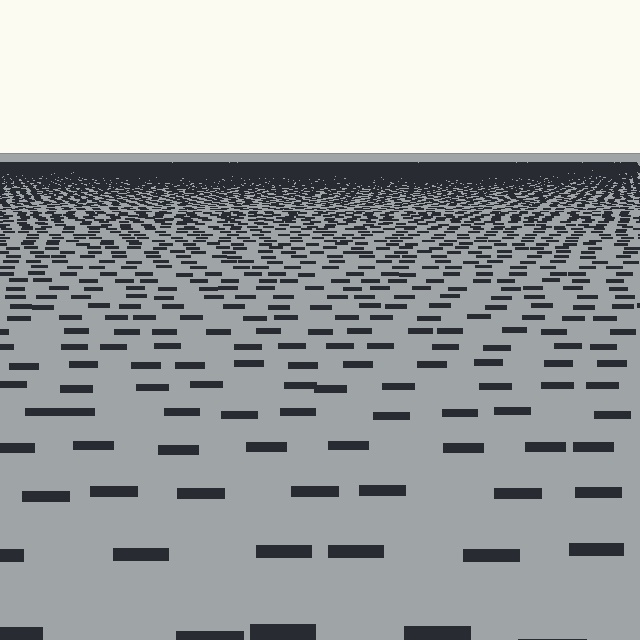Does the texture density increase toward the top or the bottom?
Density increases toward the top.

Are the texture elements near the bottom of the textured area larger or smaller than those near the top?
Larger. Near the bottom, elements are closer to the viewer and appear at a bigger on-screen size.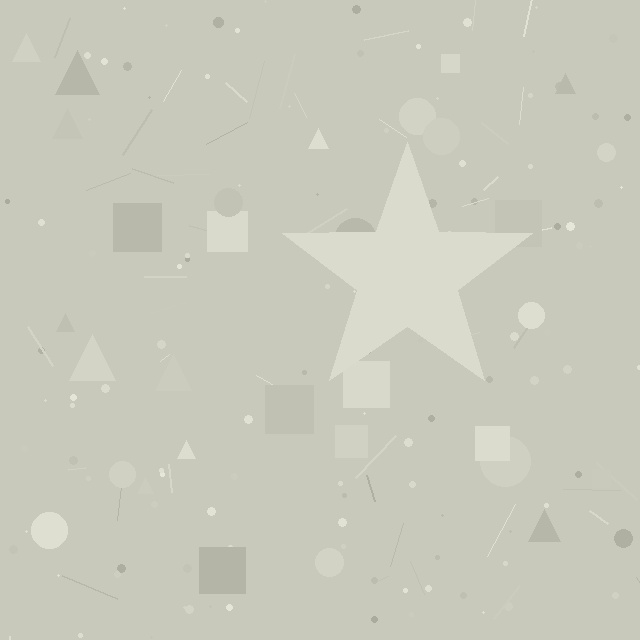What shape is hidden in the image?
A star is hidden in the image.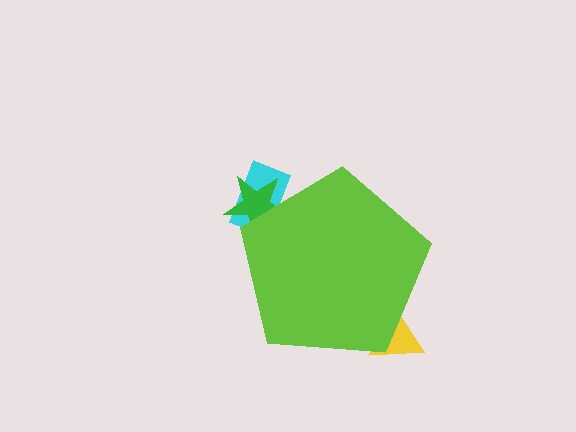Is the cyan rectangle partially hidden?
Yes, the cyan rectangle is partially hidden behind the lime pentagon.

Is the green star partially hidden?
Yes, the green star is partially hidden behind the lime pentagon.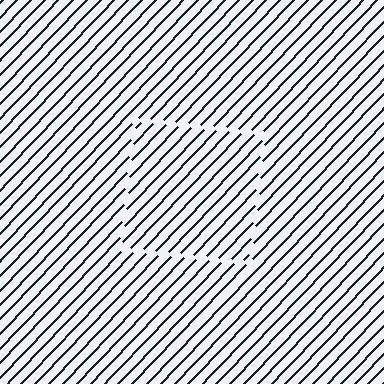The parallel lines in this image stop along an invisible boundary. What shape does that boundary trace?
An illusory square. The interior of the shape contains the same grating, shifted by half a period — the contour is defined by the phase discontinuity where line-ends from the inner and outer gratings abut.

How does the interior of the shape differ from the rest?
The interior of the shape contains the same grating, shifted by half a period — the contour is defined by the phase discontinuity where line-ends from the inner and outer gratings abut.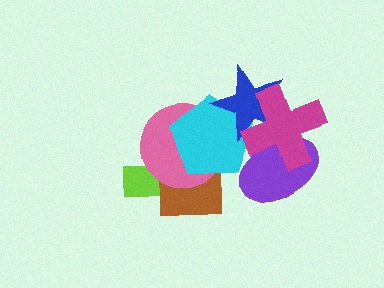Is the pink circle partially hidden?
Yes, it is partially covered by another shape.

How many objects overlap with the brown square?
3 objects overlap with the brown square.